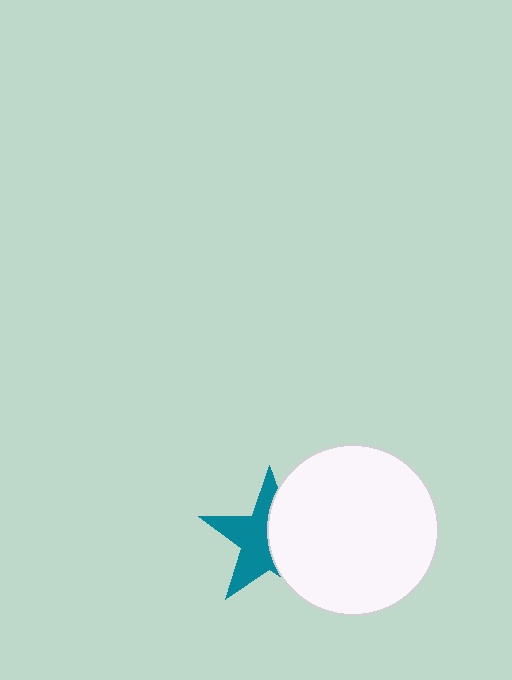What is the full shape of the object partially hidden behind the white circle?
The partially hidden object is a teal star.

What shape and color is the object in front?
The object in front is a white circle.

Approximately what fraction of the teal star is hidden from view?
Roughly 47% of the teal star is hidden behind the white circle.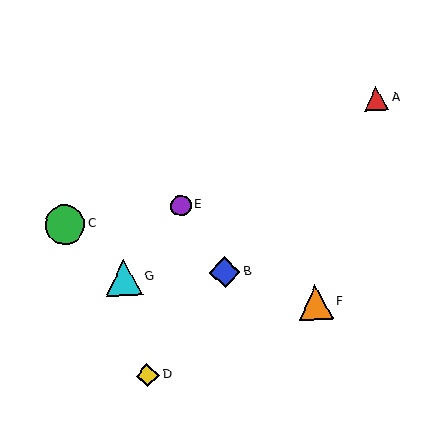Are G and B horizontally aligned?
Yes, both are at y≈278.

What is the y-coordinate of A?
Object A is at y≈98.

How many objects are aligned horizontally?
2 objects (B, G) are aligned horizontally.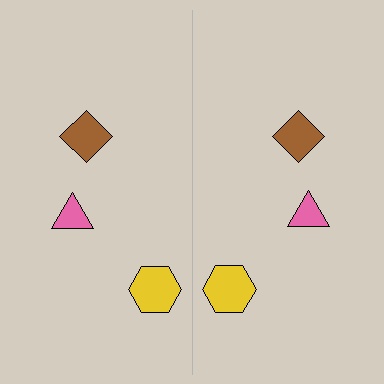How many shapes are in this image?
There are 6 shapes in this image.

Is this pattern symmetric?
Yes, this pattern has bilateral (reflection) symmetry.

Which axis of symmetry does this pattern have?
The pattern has a vertical axis of symmetry running through the center of the image.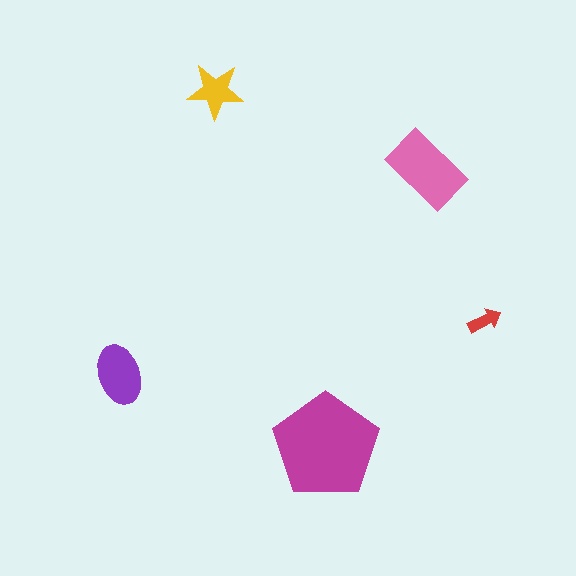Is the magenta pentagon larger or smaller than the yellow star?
Larger.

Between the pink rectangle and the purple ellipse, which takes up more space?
The pink rectangle.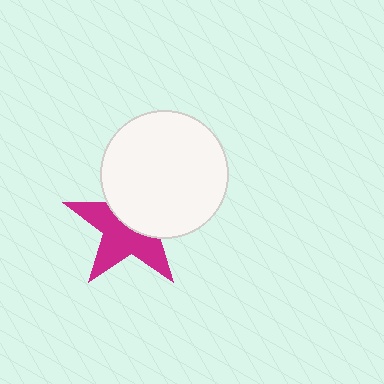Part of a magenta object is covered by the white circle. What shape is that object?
It is a star.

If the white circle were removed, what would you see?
You would see the complete magenta star.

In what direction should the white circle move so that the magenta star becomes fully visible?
The white circle should move toward the upper-right. That is the shortest direction to clear the overlap and leave the magenta star fully visible.